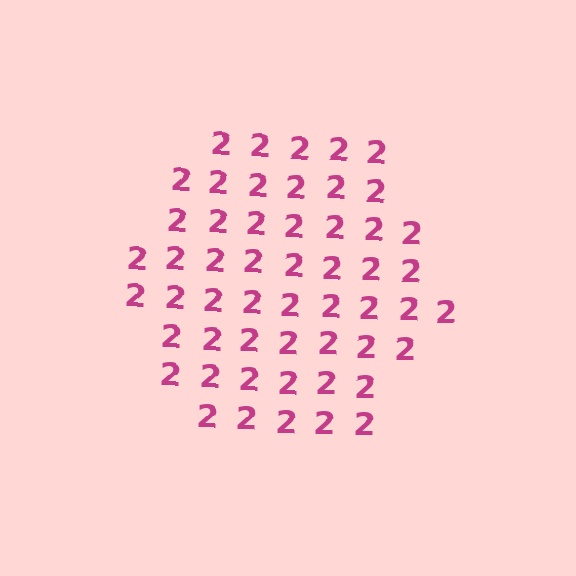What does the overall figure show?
The overall figure shows a hexagon.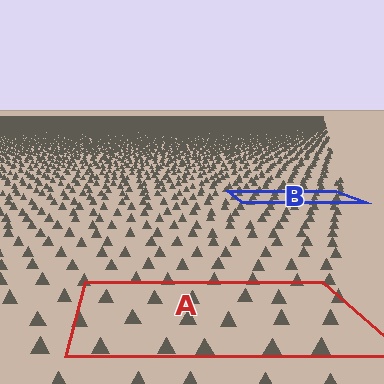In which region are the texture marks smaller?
The texture marks are smaller in region B, because it is farther away.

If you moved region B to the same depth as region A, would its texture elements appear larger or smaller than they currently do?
They would appear larger. At a closer depth, the same texture elements are projected at a bigger on-screen size.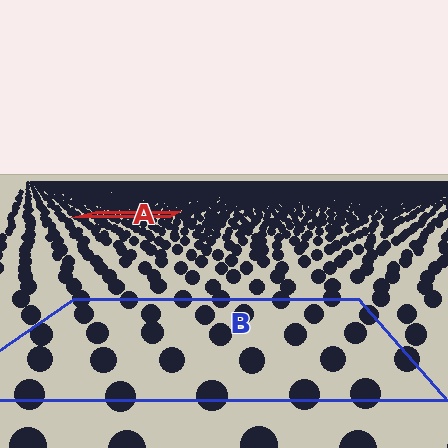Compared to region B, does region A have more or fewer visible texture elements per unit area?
Region A has more texture elements per unit area — they are packed more densely because it is farther away.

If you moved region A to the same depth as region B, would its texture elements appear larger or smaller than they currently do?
They would appear larger. At a closer depth, the same texture elements are projected at a bigger on-screen size.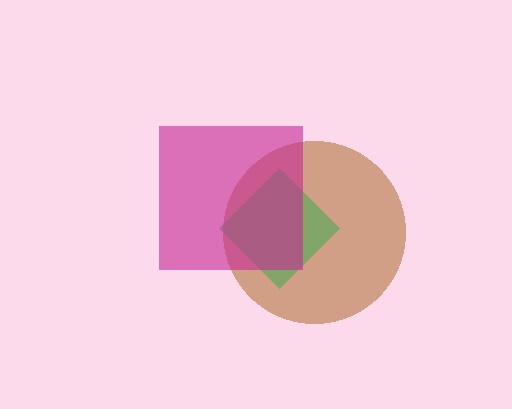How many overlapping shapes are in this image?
There are 3 overlapping shapes in the image.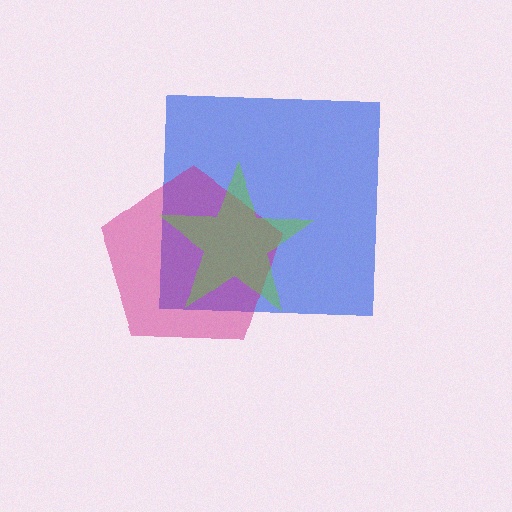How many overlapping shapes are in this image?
There are 3 overlapping shapes in the image.